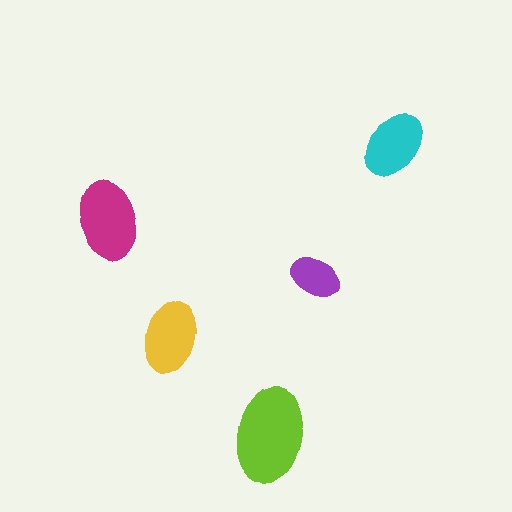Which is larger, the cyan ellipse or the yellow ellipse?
The yellow one.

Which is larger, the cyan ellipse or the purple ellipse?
The cyan one.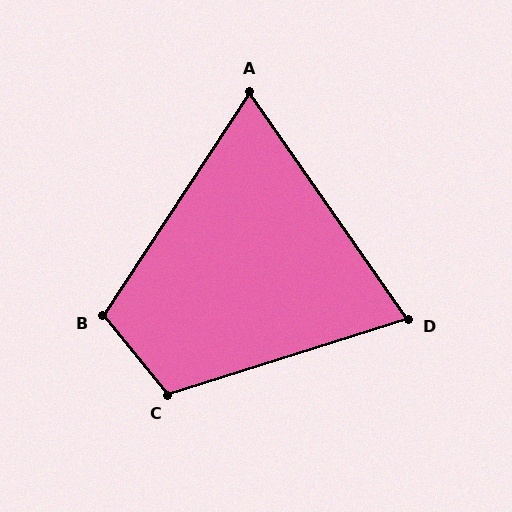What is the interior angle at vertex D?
Approximately 73 degrees (acute).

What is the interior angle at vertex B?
Approximately 107 degrees (obtuse).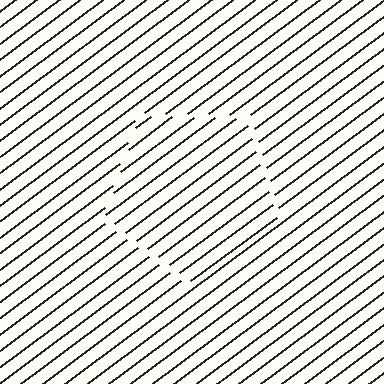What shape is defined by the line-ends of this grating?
An illusory pentagon. The interior of the shape contains the same grating, shifted by half a period — the contour is defined by the phase discontinuity where line-ends from the inner and outer gratings abut.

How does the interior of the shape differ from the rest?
The interior of the shape contains the same grating, shifted by half a period — the contour is defined by the phase discontinuity where line-ends from the inner and outer gratings abut.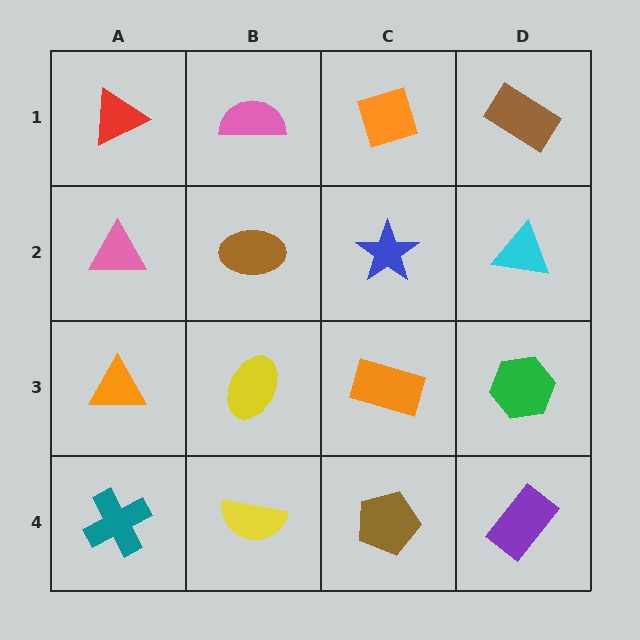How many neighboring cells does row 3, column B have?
4.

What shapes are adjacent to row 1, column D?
A cyan triangle (row 2, column D), an orange diamond (row 1, column C).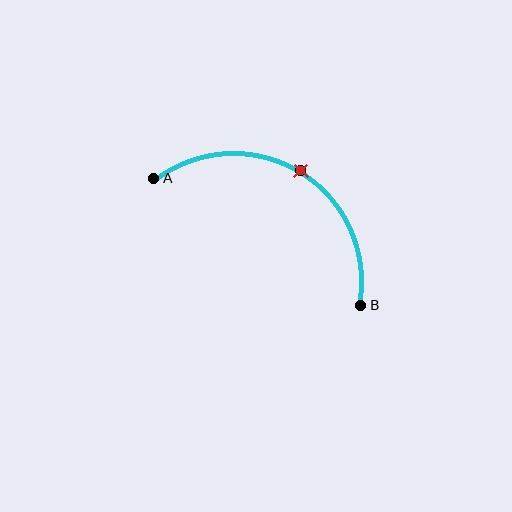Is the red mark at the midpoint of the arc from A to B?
Yes. The red mark lies on the arc at equal arc-length from both A and B — it is the arc midpoint.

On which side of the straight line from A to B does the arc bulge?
The arc bulges above the straight line connecting A and B.